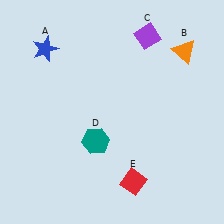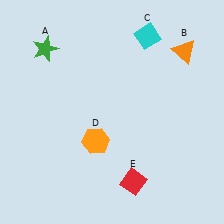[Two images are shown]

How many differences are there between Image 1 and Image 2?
There are 3 differences between the two images.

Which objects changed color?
A changed from blue to green. C changed from purple to cyan. D changed from teal to orange.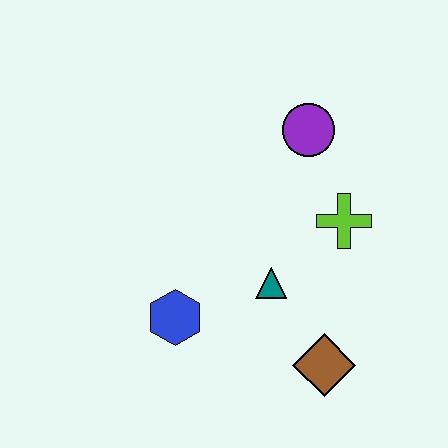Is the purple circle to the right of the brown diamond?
No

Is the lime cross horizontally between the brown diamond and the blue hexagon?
No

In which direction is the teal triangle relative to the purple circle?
The teal triangle is below the purple circle.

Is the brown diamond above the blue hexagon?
No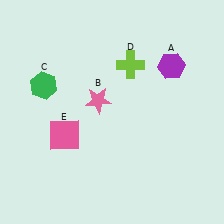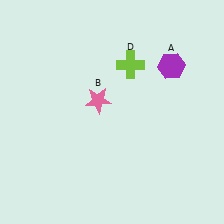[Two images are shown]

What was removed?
The pink square (E), the green hexagon (C) were removed in Image 2.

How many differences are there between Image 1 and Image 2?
There are 2 differences between the two images.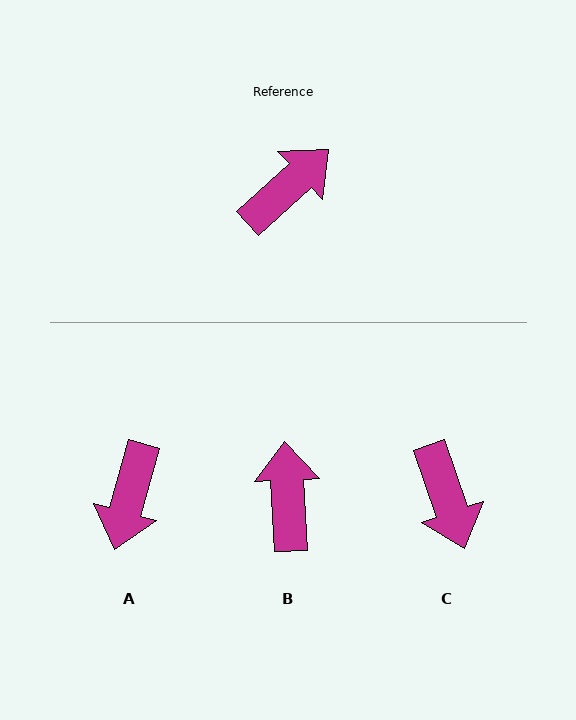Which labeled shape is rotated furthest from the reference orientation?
A, about 148 degrees away.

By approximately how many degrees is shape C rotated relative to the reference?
Approximately 113 degrees clockwise.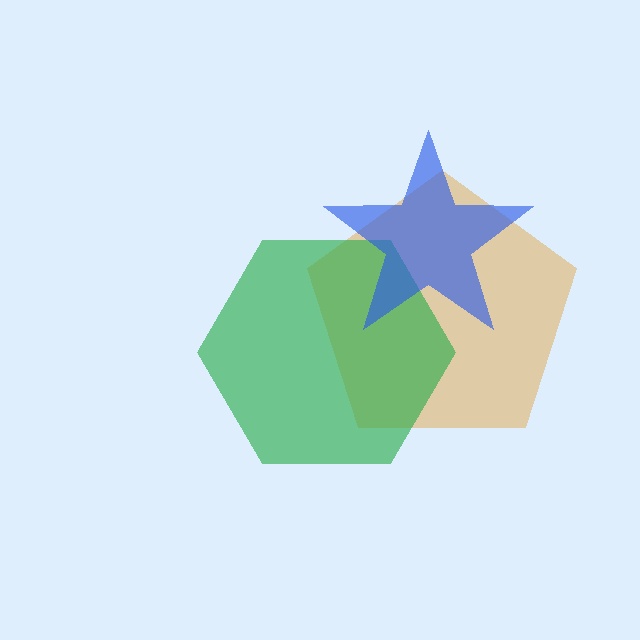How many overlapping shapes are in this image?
There are 3 overlapping shapes in the image.